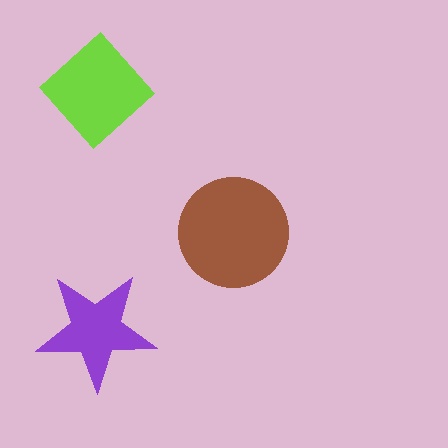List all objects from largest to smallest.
The brown circle, the lime diamond, the purple star.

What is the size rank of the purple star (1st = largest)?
3rd.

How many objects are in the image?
There are 3 objects in the image.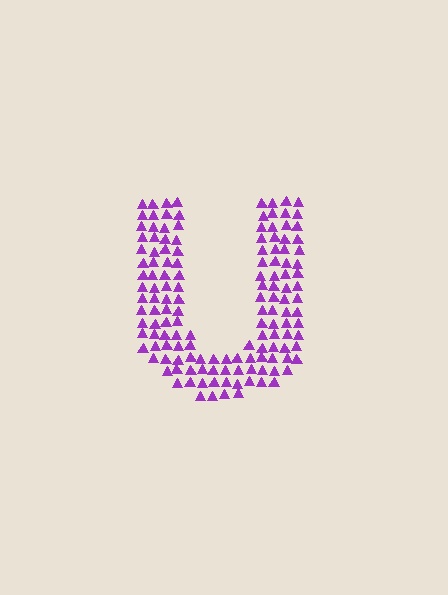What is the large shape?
The large shape is the letter U.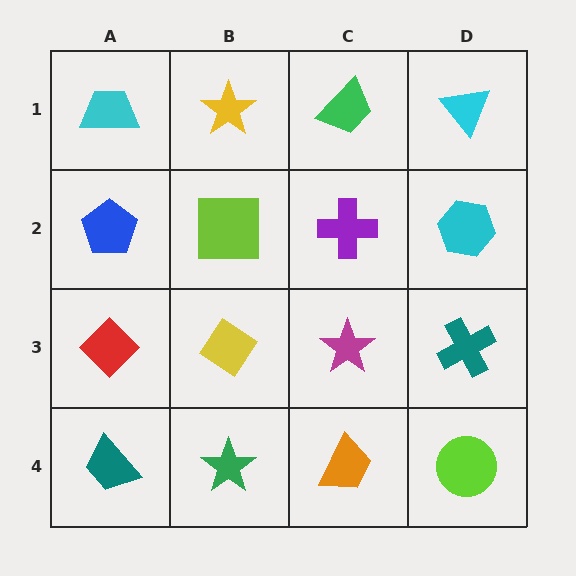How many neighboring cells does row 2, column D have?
3.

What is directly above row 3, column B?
A lime square.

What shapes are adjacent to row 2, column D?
A cyan triangle (row 1, column D), a teal cross (row 3, column D), a purple cross (row 2, column C).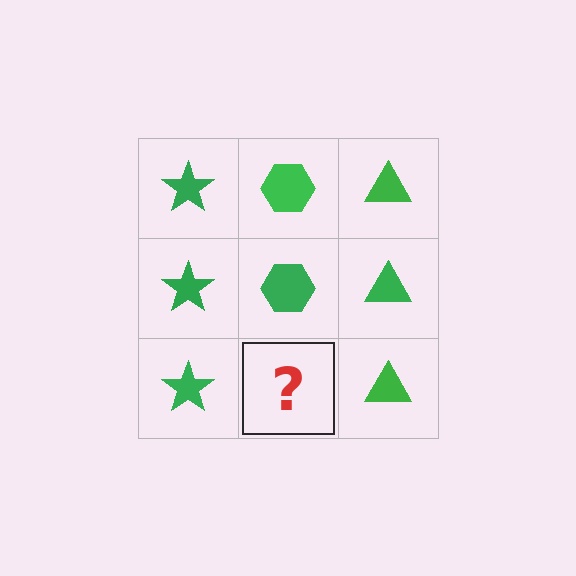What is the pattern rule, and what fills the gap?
The rule is that each column has a consistent shape. The gap should be filled with a green hexagon.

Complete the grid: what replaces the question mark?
The question mark should be replaced with a green hexagon.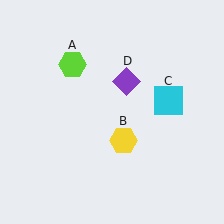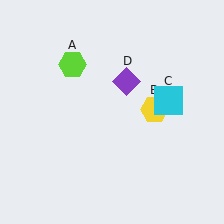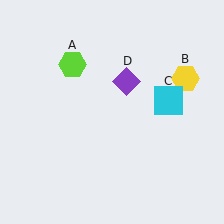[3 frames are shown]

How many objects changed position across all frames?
1 object changed position: yellow hexagon (object B).